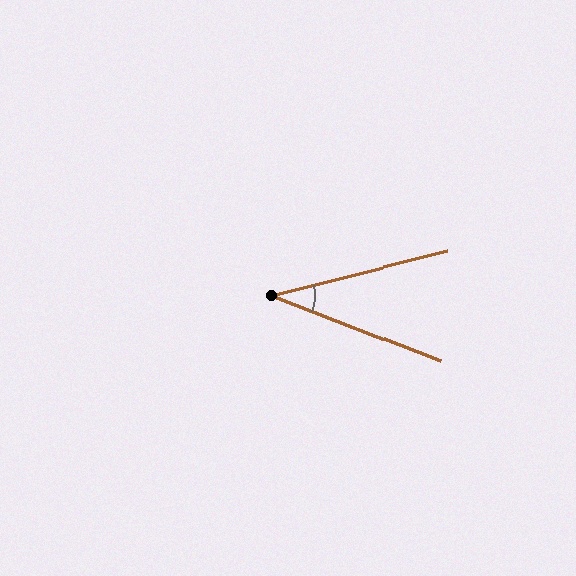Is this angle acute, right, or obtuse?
It is acute.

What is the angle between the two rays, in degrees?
Approximately 35 degrees.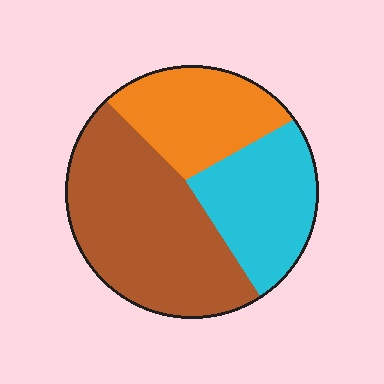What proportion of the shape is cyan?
Cyan takes up about one quarter (1/4) of the shape.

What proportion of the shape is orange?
Orange covers around 25% of the shape.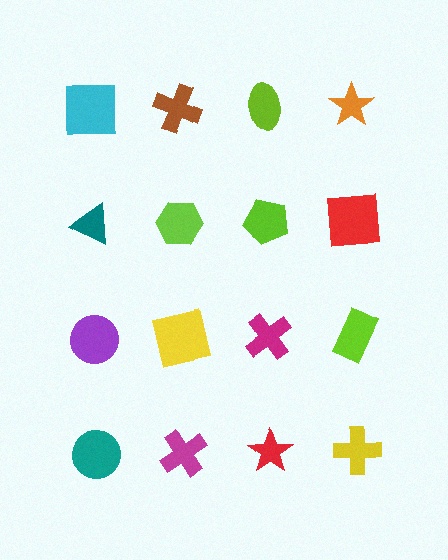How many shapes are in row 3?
4 shapes.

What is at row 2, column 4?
A red square.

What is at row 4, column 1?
A teal circle.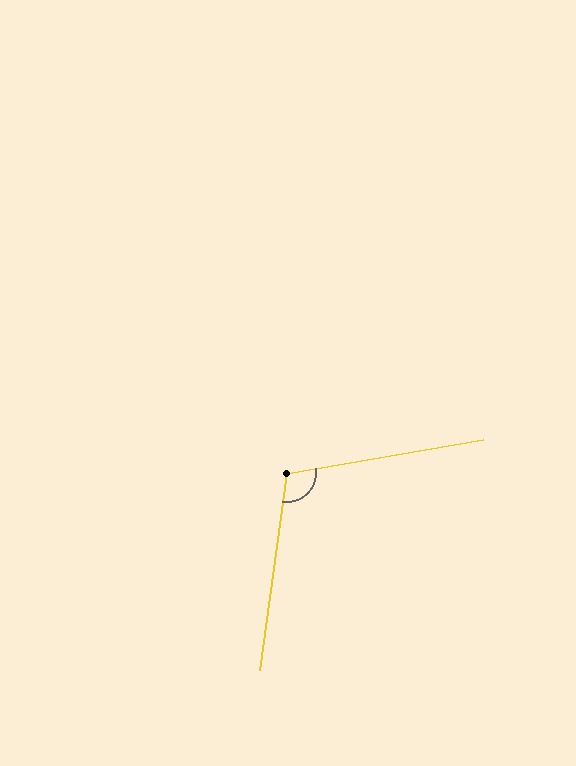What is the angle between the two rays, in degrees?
Approximately 108 degrees.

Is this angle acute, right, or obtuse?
It is obtuse.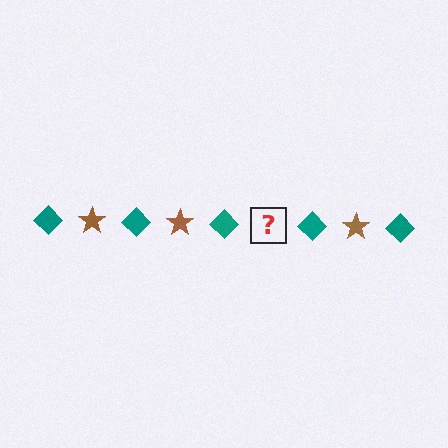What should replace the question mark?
The question mark should be replaced with a brown star.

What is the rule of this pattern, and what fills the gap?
The rule is that the pattern alternates between teal diamond and brown star. The gap should be filled with a brown star.